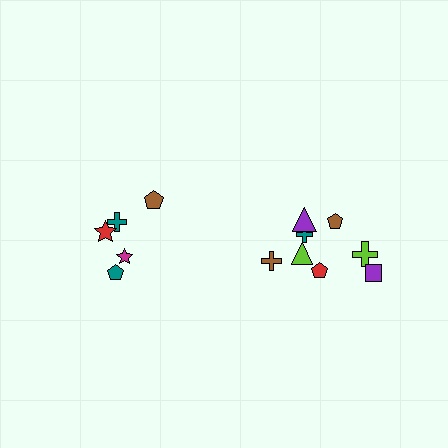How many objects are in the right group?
There are 8 objects.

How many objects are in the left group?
There are 5 objects.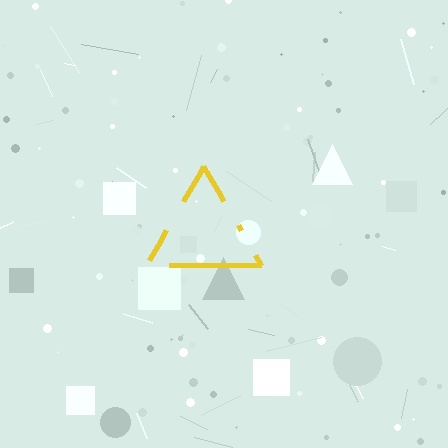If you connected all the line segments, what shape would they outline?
They would outline a triangle.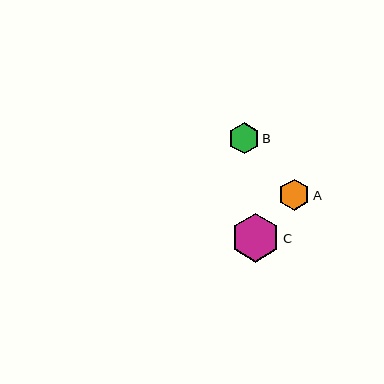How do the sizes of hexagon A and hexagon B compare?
Hexagon A and hexagon B are approximately the same size.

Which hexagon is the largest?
Hexagon C is the largest with a size of approximately 49 pixels.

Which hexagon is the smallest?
Hexagon B is the smallest with a size of approximately 31 pixels.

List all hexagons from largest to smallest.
From largest to smallest: C, A, B.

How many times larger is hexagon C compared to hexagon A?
Hexagon C is approximately 1.6 times the size of hexagon A.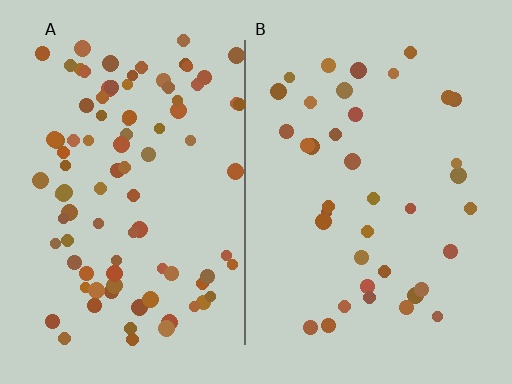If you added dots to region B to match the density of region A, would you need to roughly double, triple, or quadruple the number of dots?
Approximately double.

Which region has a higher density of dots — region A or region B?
A (the left).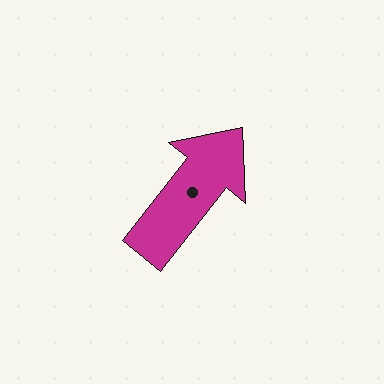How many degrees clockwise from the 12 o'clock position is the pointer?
Approximately 38 degrees.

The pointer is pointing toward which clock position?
Roughly 1 o'clock.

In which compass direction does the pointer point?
Northeast.